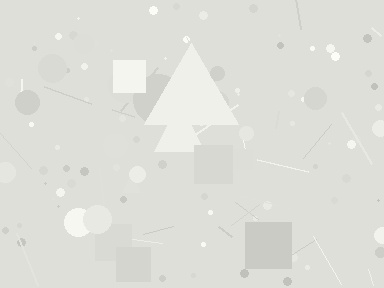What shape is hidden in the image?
A triangle is hidden in the image.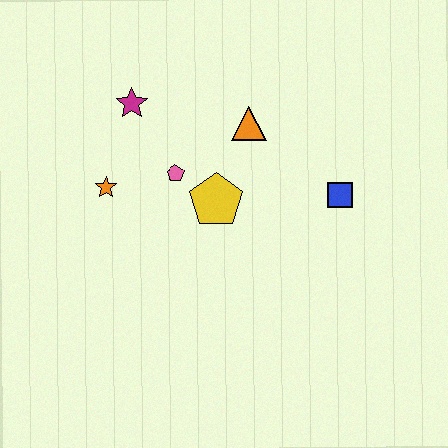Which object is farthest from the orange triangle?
The orange star is farthest from the orange triangle.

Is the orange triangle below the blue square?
No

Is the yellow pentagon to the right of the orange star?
Yes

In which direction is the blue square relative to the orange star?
The blue square is to the right of the orange star.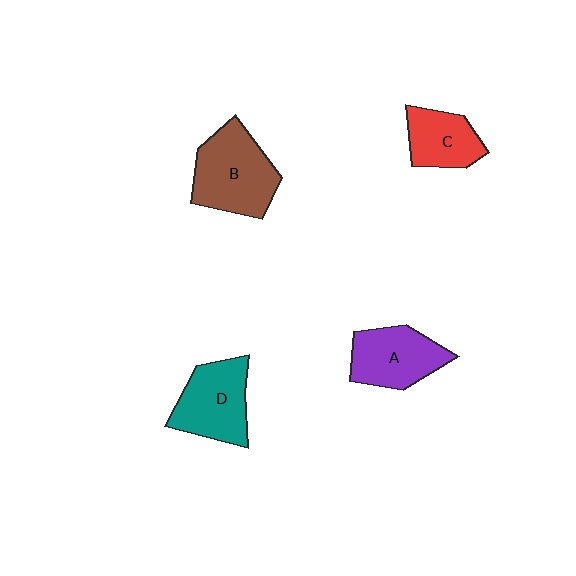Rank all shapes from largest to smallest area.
From largest to smallest: B (brown), D (teal), A (purple), C (red).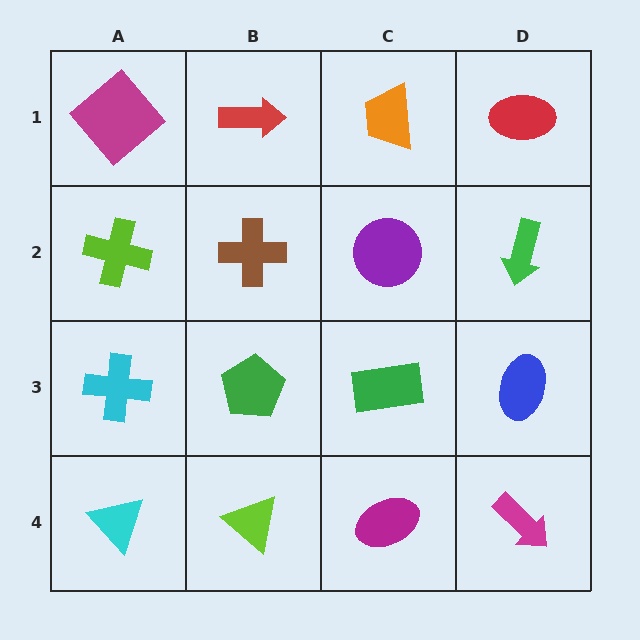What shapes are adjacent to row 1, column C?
A purple circle (row 2, column C), a red arrow (row 1, column B), a red ellipse (row 1, column D).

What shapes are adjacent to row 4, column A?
A cyan cross (row 3, column A), a lime triangle (row 4, column B).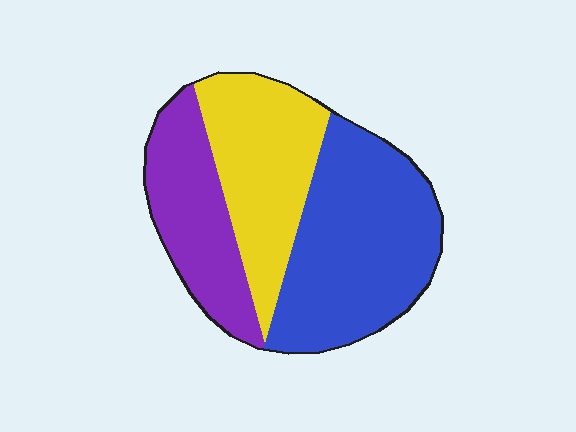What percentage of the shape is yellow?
Yellow covers 31% of the shape.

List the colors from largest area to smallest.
From largest to smallest: blue, yellow, purple.